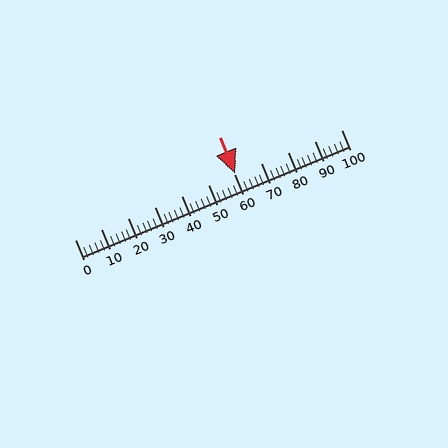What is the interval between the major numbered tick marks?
The major tick marks are spaced 10 units apart.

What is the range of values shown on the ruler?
The ruler shows values from 0 to 100.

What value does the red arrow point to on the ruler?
The red arrow points to approximately 60.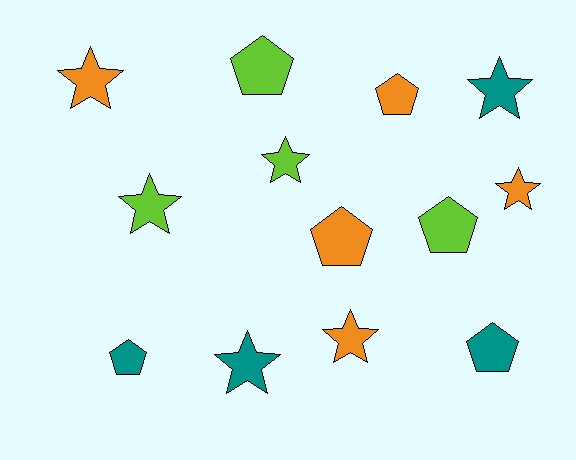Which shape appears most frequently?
Star, with 7 objects.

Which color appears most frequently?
Orange, with 5 objects.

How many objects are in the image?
There are 13 objects.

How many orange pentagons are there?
There are 2 orange pentagons.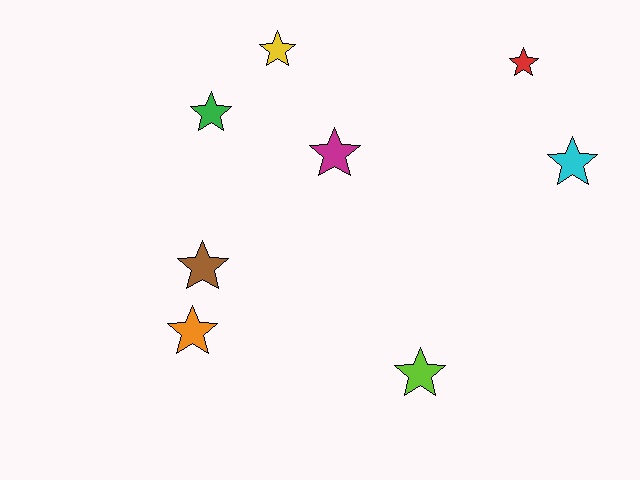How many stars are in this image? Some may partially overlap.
There are 8 stars.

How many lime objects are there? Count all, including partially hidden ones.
There is 1 lime object.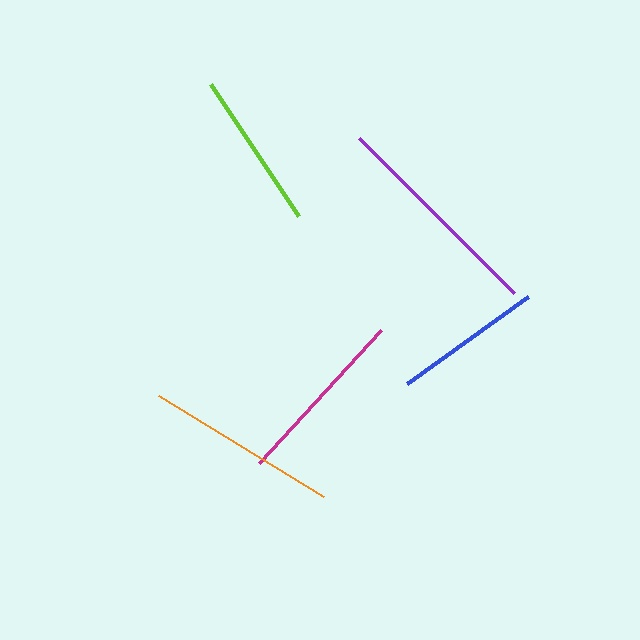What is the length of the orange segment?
The orange segment is approximately 193 pixels long.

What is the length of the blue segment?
The blue segment is approximately 149 pixels long.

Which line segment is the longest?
The purple line is the longest at approximately 219 pixels.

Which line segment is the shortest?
The blue line is the shortest at approximately 149 pixels.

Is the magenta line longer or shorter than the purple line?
The purple line is longer than the magenta line.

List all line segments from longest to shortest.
From longest to shortest: purple, orange, magenta, lime, blue.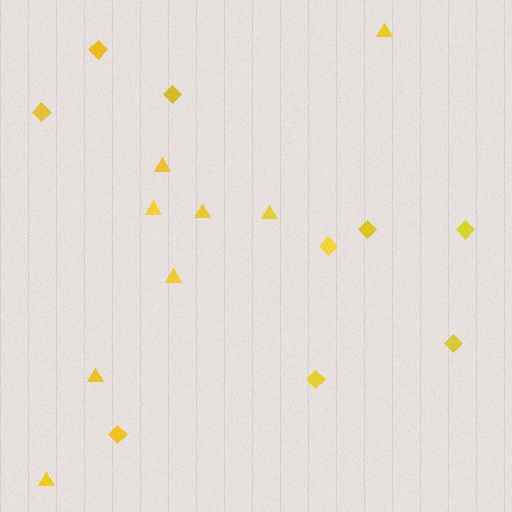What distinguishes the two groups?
There are 2 groups: one group of diamonds (9) and one group of triangles (8).